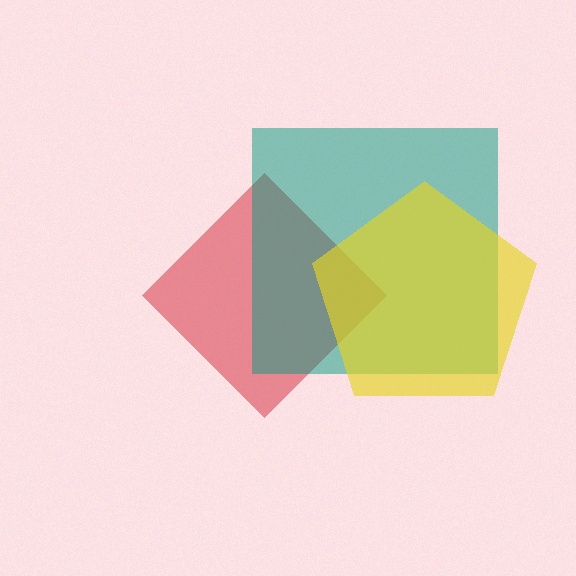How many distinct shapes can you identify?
There are 3 distinct shapes: a red diamond, a teal square, a yellow pentagon.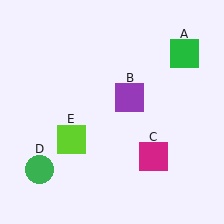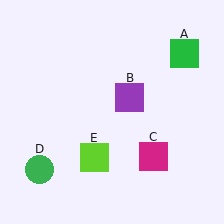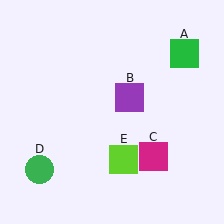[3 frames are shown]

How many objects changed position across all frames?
1 object changed position: lime square (object E).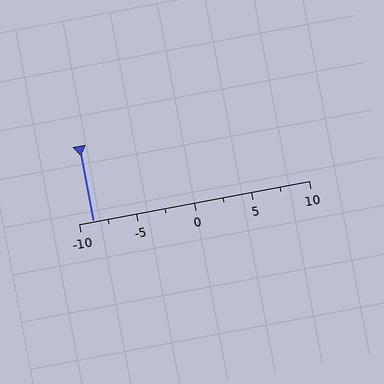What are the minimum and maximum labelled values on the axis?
The axis runs from -10 to 10.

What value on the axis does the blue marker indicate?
The marker indicates approximately -8.8.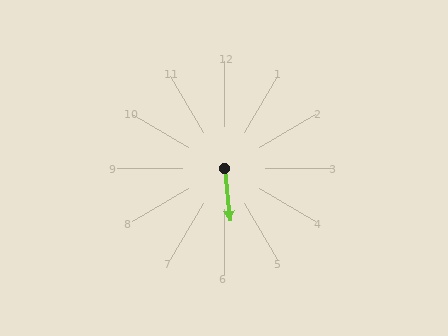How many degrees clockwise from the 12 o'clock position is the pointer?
Approximately 174 degrees.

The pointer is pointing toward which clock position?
Roughly 6 o'clock.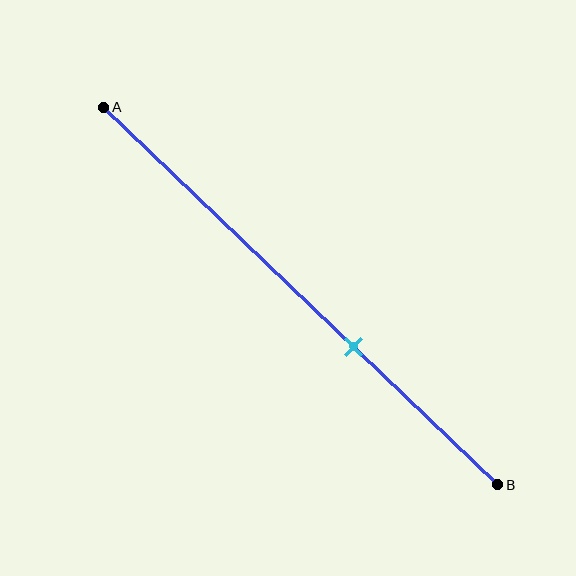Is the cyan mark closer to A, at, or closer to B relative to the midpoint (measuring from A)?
The cyan mark is closer to point B than the midpoint of segment AB.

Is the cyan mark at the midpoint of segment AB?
No, the mark is at about 65% from A, not at the 50% midpoint.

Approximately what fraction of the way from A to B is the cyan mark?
The cyan mark is approximately 65% of the way from A to B.